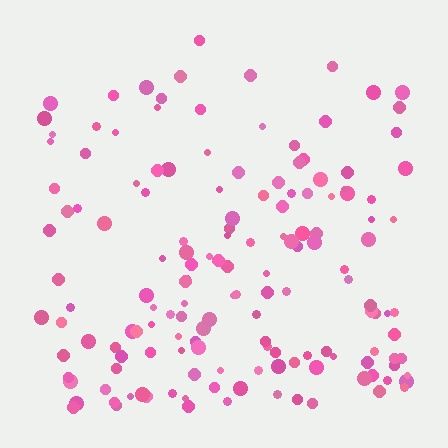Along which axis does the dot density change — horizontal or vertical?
Vertical.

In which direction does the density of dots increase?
From top to bottom, with the bottom side densest.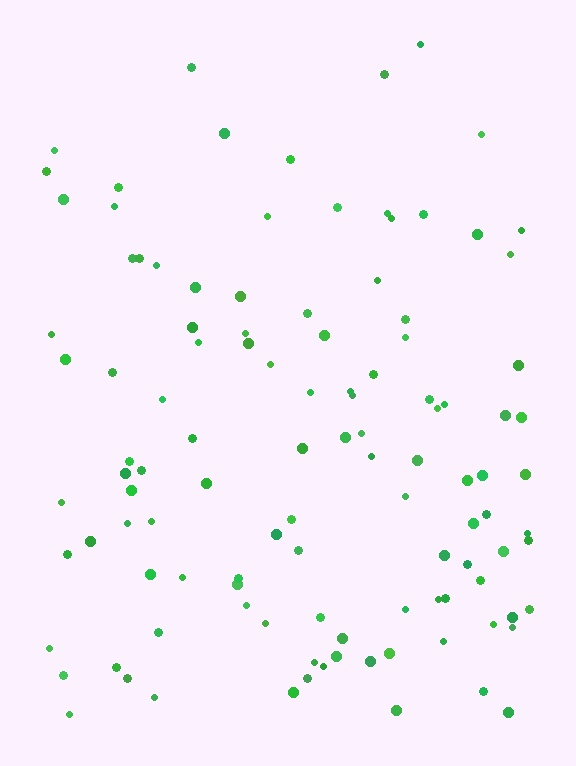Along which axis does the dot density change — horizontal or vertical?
Vertical.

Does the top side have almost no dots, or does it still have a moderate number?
Still a moderate number, just noticeably fewer than the bottom.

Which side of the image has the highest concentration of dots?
The bottom.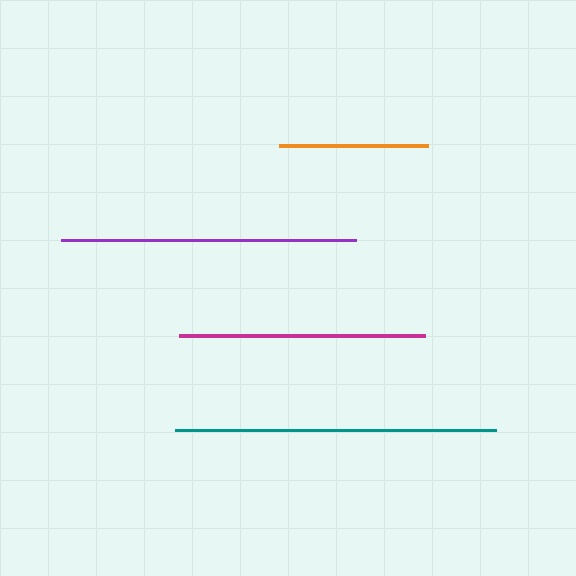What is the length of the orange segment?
The orange segment is approximately 149 pixels long.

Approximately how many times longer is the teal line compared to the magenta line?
The teal line is approximately 1.3 times the length of the magenta line.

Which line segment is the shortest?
The orange line is the shortest at approximately 149 pixels.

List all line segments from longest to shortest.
From longest to shortest: teal, purple, magenta, orange.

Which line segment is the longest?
The teal line is the longest at approximately 321 pixels.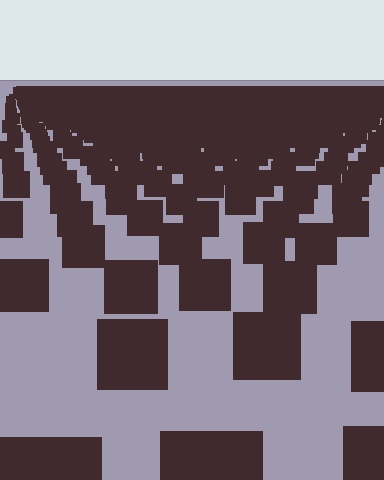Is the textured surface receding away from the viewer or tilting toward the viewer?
The surface is receding away from the viewer. Texture elements get smaller and denser toward the top.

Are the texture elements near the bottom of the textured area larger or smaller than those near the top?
Larger. Near the bottom, elements are closer to the viewer and appear at a bigger on-screen size.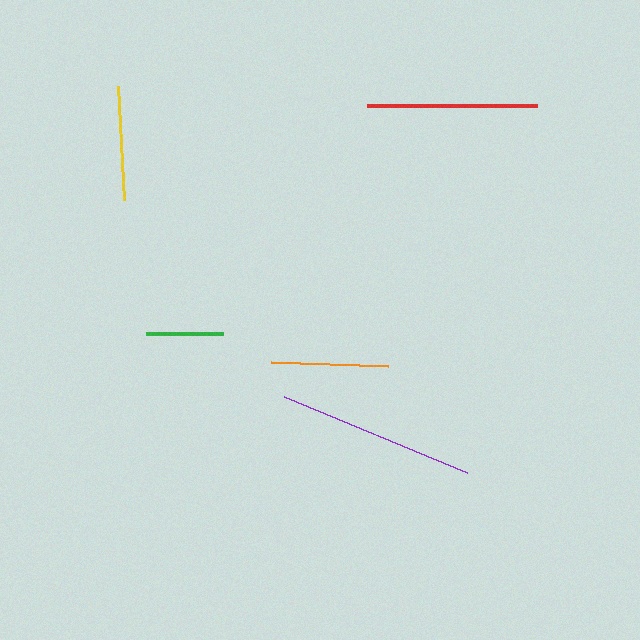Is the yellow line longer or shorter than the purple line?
The purple line is longer than the yellow line.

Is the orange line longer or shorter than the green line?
The orange line is longer than the green line.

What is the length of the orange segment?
The orange segment is approximately 117 pixels long.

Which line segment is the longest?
The purple line is the longest at approximately 198 pixels.